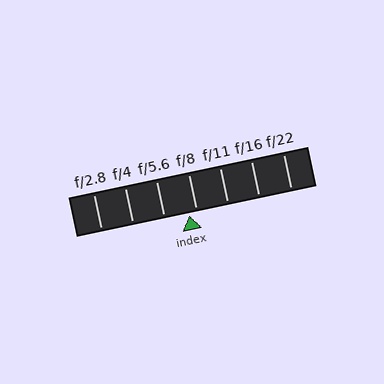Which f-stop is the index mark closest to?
The index mark is closest to f/8.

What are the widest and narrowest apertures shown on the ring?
The widest aperture shown is f/2.8 and the narrowest is f/22.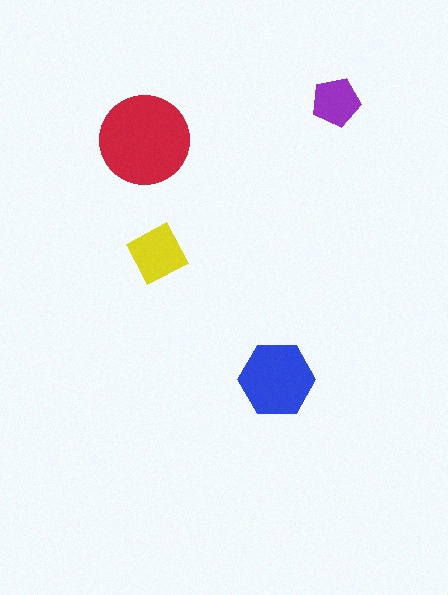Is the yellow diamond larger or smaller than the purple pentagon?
Larger.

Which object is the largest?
The red circle.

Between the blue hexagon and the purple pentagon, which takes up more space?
The blue hexagon.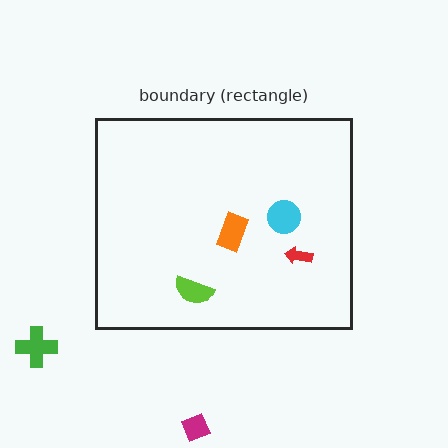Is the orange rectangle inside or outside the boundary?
Inside.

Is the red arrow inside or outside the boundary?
Inside.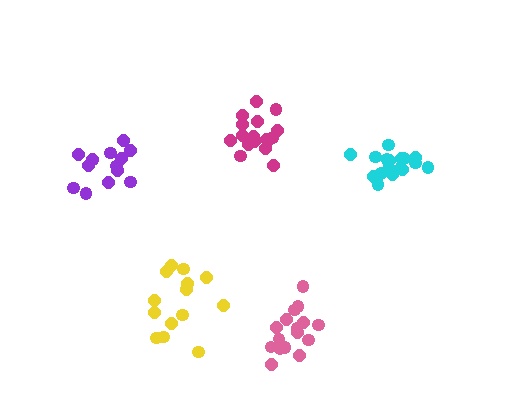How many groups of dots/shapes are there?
There are 5 groups.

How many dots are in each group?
Group 1: 14 dots, Group 2: 16 dots, Group 3: 14 dots, Group 4: 17 dots, Group 5: 17 dots (78 total).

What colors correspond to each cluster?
The clusters are colored: purple, pink, yellow, cyan, magenta.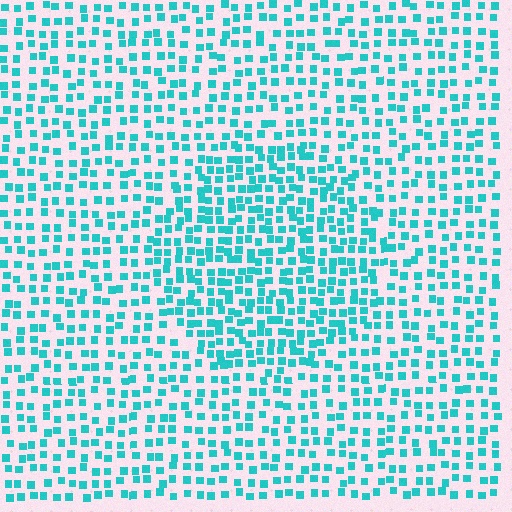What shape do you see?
I see a circle.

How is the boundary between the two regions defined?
The boundary is defined by a change in element density (approximately 1.6x ratio). All elements are the same color, size, and shape.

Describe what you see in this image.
The image contains small cyan elements arranged at two different densities. A circle-shaped region is visible where the elements are more densely packed than the surrounding area.